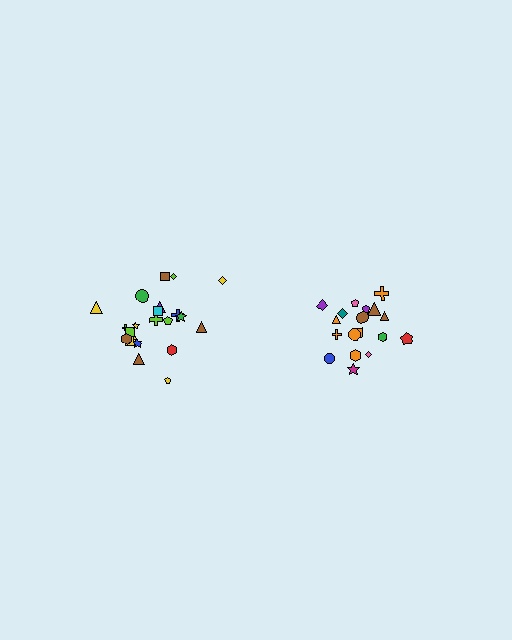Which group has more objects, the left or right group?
The left group.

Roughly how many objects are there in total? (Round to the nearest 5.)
Roughly 40 objects in total.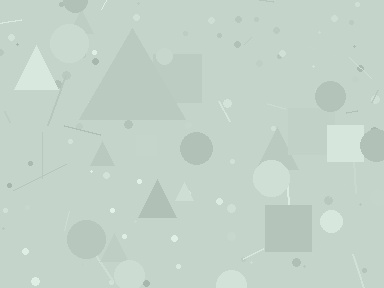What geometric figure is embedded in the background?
A triangle is embedded in the background.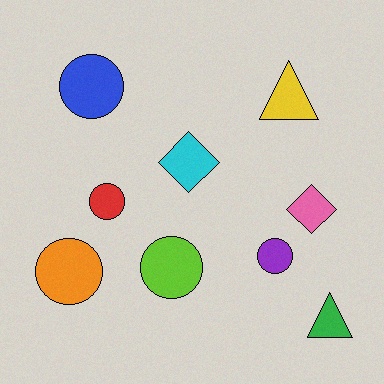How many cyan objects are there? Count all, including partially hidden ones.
There is 1 cyan object.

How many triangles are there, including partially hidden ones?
There are 2 triangles.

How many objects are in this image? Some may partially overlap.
There are 9 objects.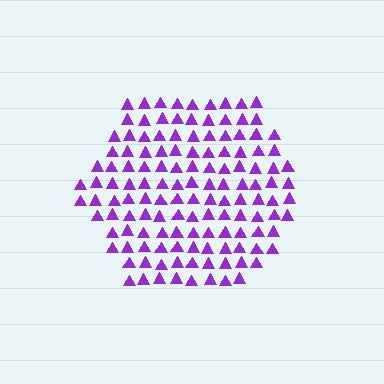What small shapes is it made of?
It is made of small triangles.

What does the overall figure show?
The overall figure shows a hexagon.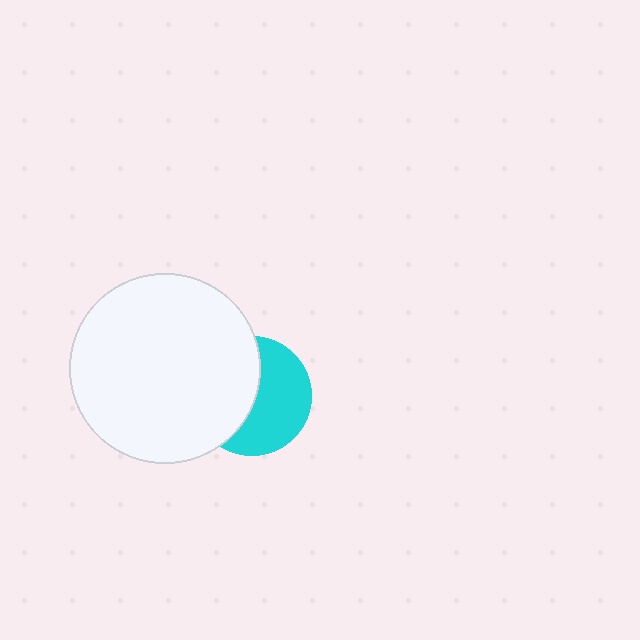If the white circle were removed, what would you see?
You would see the complete cyan circle.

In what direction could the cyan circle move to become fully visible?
The cyan circle could move right. That would shift it out from behind the white circle entirely.